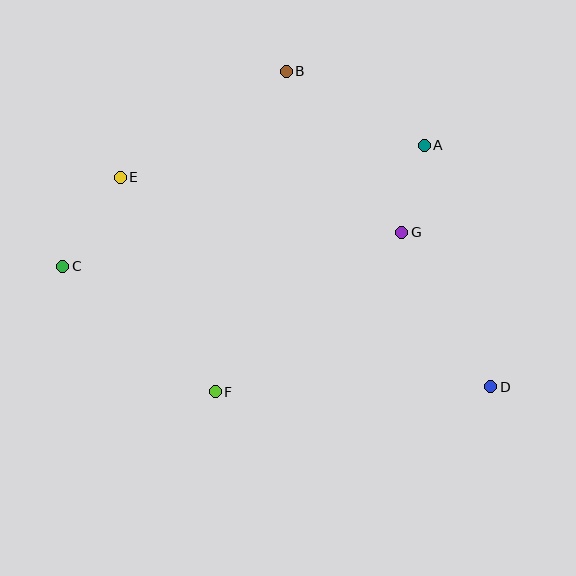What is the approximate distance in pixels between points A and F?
The distance between A and F is approximately 323 pixels.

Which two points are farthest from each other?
Points C and D are farthest from each other.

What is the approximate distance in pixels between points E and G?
The distance between E and G is approximately 287 pixels.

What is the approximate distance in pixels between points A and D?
The distance between A and D is approximately 251 pixels.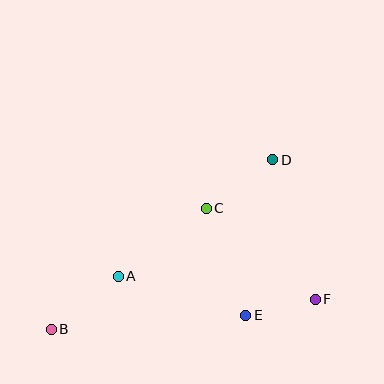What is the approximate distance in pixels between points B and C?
The distance between B and C is approximately 197 pixels.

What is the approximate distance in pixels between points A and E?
The distance between A and E is approximately 133 pixels.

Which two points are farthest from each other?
Points B and D are farthest from each other.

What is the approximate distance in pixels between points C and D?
The distance between C and D is approximately 82 pixels.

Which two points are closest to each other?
Points E and F are closest to each other.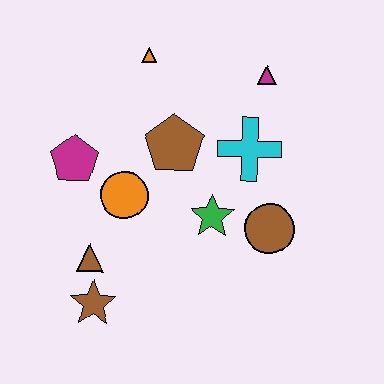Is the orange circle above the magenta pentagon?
No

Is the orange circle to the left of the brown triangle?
No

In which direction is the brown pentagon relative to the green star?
The brown pentagon is above the green star.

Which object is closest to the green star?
The brown circle is closest to the green star.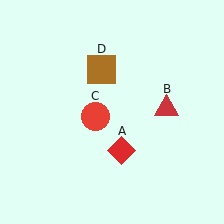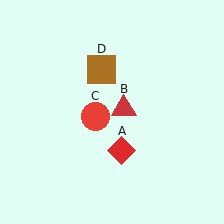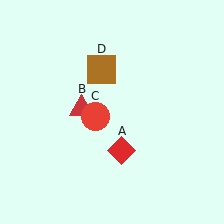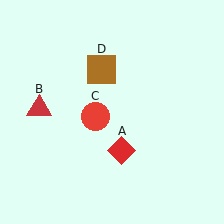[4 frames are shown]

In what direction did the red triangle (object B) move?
The red triangle (object B) moved left.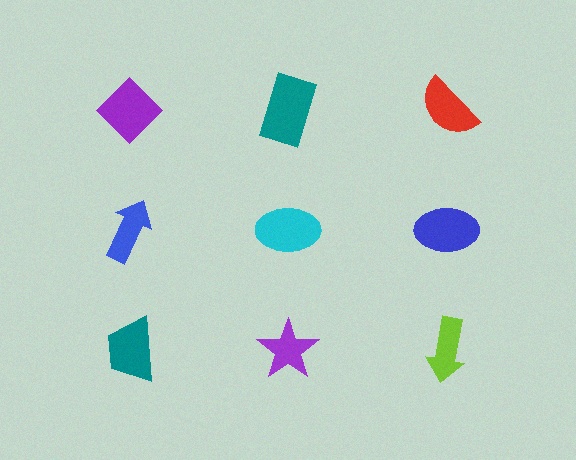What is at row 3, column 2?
A purple star.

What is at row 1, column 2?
A teal rectangle.